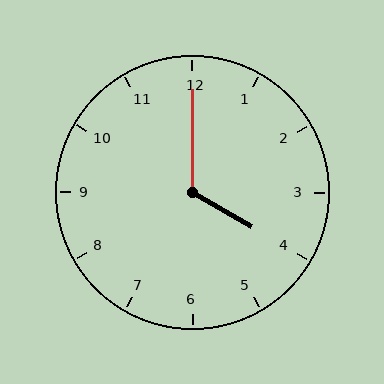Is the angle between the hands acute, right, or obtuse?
It is obtuse.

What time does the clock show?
4:00.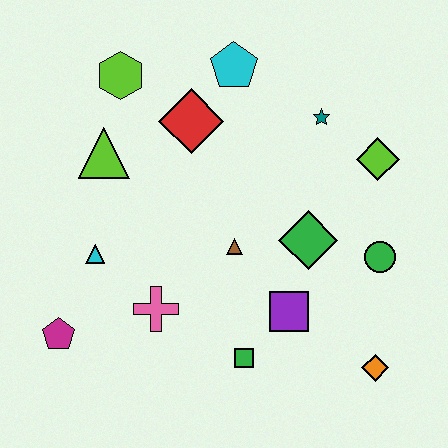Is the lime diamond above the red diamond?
No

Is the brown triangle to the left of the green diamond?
Yes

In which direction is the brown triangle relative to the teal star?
The brown triangle is below the teal star.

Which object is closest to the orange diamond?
The purple square is closest to the orange diamond.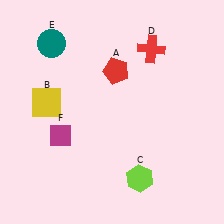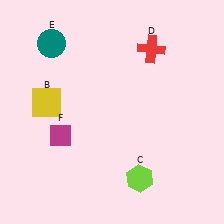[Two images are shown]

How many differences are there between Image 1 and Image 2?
There is 1 difference between the two images.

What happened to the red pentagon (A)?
The red pentagon (A) was removed in Image 2. It was in the top-right area of Image 1.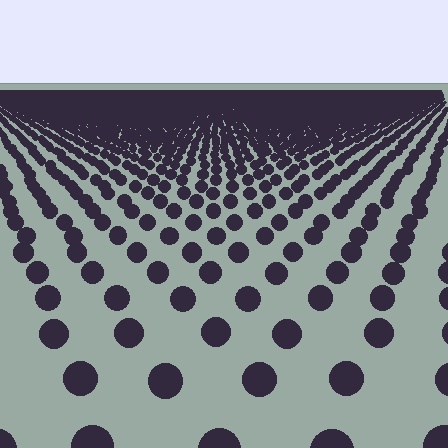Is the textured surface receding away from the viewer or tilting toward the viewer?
The surface is receding away from the viewer. Texture elements get smaller and denser toward the top.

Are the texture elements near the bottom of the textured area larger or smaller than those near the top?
Larger. Near the bottom, elements are closer to the viewer and appear at a bigger on-screen size.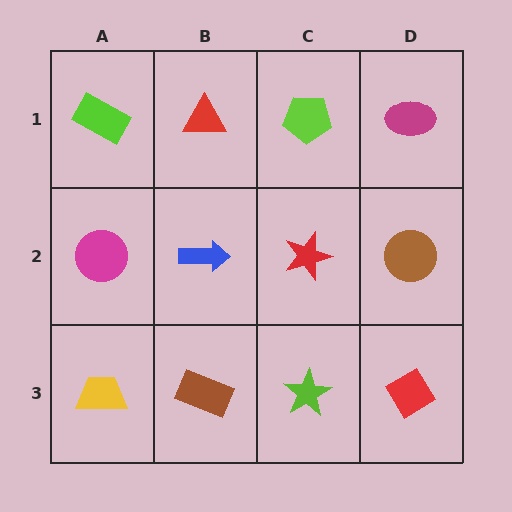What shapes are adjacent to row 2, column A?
A lime rectangle (row 1, column A), a yellow trapezoid (row 3, column A), a blue arrow (row 2, column B).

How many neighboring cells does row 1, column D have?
2.